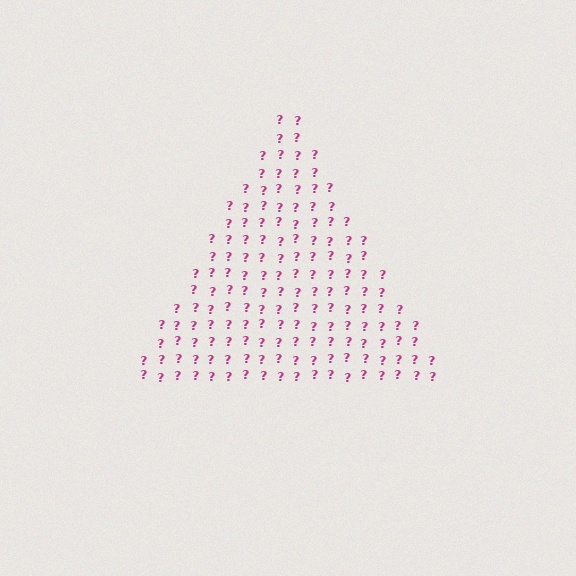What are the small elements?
The small elements are question marks.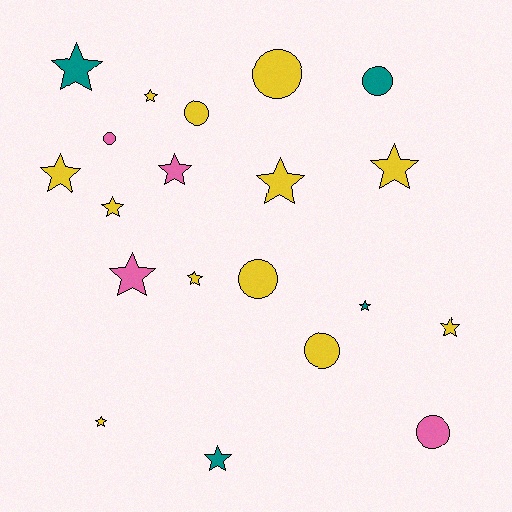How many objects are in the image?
There are 20 objects.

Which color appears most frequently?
Yellow, with 12 objects.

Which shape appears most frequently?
Star, with 13 objects.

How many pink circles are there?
There are 2 pink circles.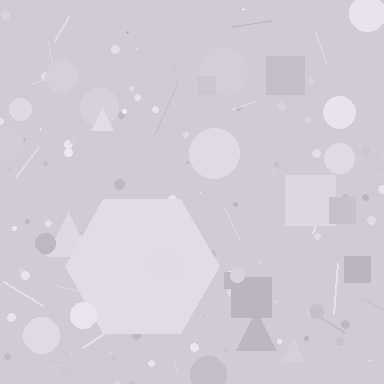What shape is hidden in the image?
A hexagon is hidden in the image.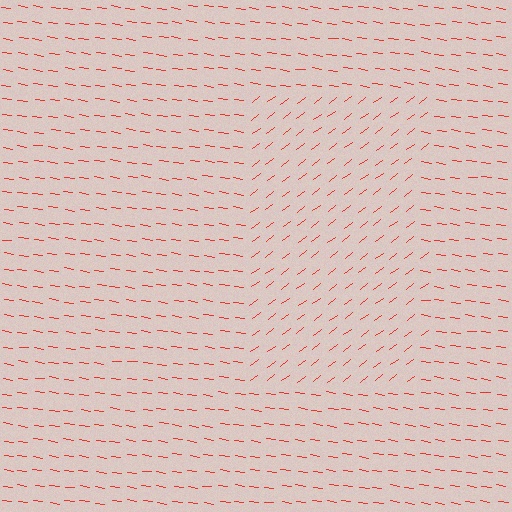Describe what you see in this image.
The image is filled with small red line segments. A rectangle region in the image has lines oriented differently from the surrounding lines, creating a visible texture boundary.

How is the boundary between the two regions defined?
The boundary is defined purely by a change in line orientation (approximately 45 degrees difference). All lines are the same color and thickness.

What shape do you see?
I see a rectangle.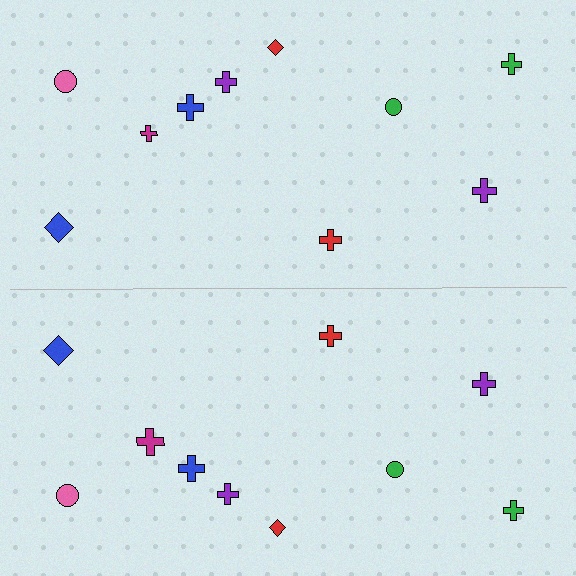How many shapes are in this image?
There are 20 shapes in this image.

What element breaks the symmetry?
The magenta cross on the bottom side has a different size than its mirror counterpart.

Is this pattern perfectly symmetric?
No, the pattern is not perfectly symmetric. The magenta cross on the bottom side has a different size than its mirror counterpart.